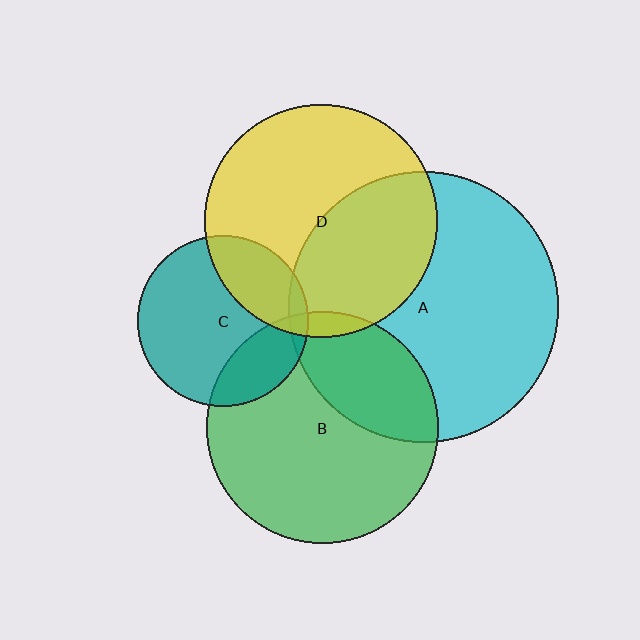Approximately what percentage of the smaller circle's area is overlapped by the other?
Approximately 5%.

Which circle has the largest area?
Circle A (cyan).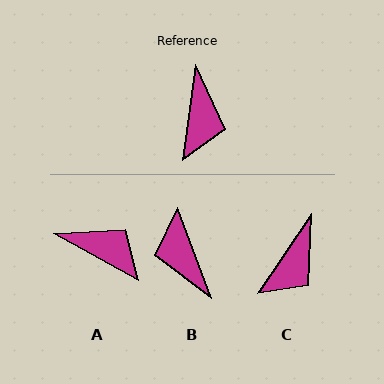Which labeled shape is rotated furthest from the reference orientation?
B, about 152 degrees away.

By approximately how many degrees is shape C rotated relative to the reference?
Approximately 27 degrees clockwise.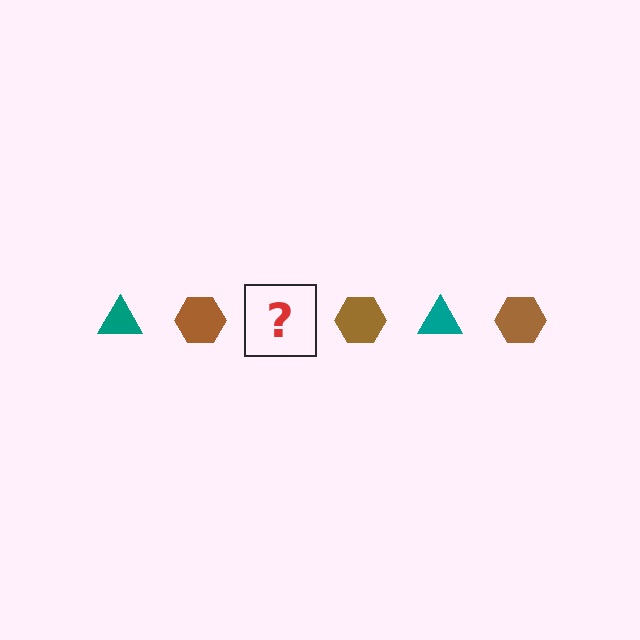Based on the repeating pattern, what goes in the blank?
The blank should be a teal triangle.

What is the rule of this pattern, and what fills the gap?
The rule is that the pattern alternates between teal triangle and brown hexagon. The gap should be filled with a teal triangle.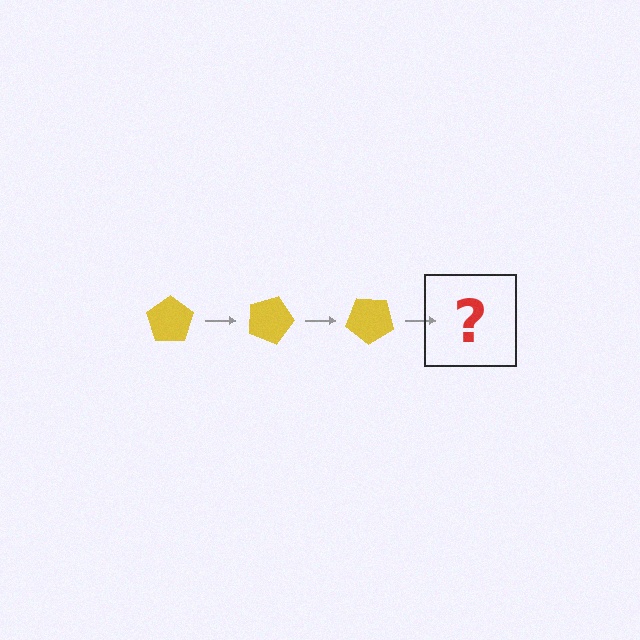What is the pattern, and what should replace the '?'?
The pattern is that the pentagon rotates 20 degrees each step. The '?' should be a yellow pentagon rotated 60 degrees.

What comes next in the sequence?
The next element should be a yellow pentagon rotated 60 degrees.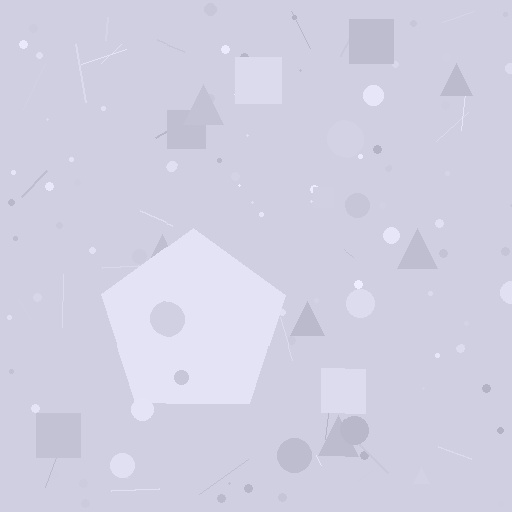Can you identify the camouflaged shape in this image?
The camouflaged shape is a pentagon.